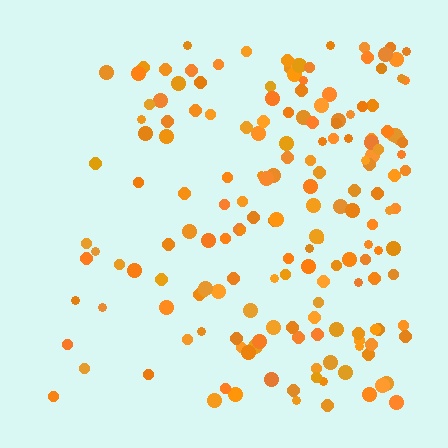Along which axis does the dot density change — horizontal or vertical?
Horizontal.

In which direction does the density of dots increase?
From left to right, with the right side densest.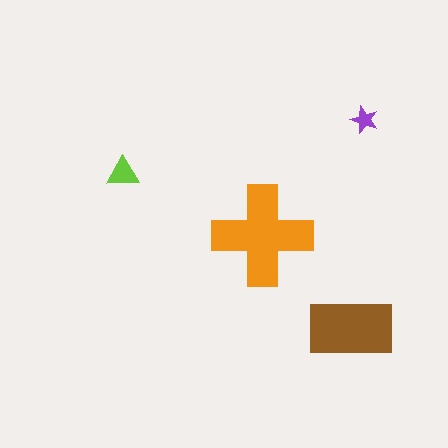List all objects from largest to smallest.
The orange cross, the brown rectangle, the lime triangle, the purple star.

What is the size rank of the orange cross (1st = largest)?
1st.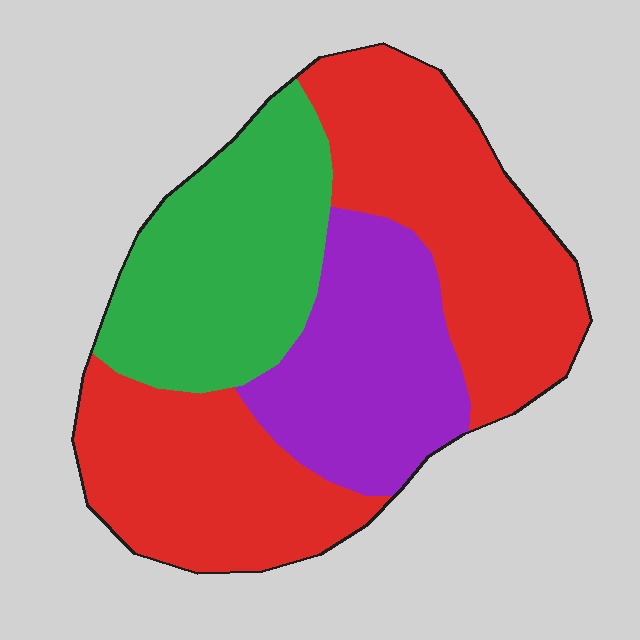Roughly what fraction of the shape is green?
Green covers about 25% of the shape.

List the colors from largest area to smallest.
From largest to smallest: red, green, purple.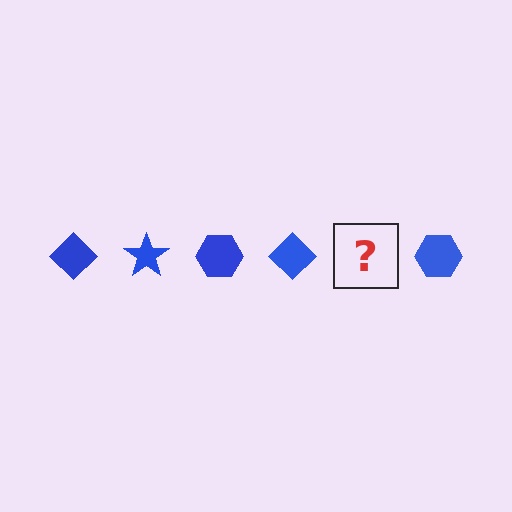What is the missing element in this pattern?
The missing element is a blue star.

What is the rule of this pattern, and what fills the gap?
The rule is that the pattern cycles through diamond, star, hexagon shapes in blue. The gap should be filled with a blue star.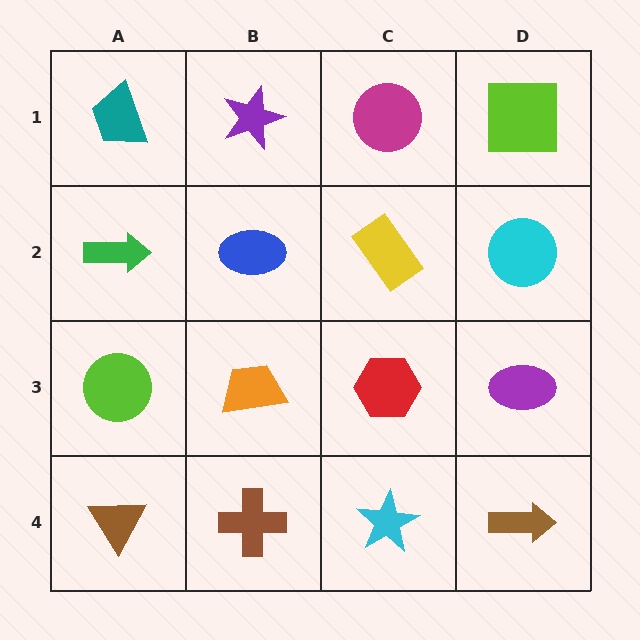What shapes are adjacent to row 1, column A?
A green arrow (row 2, column A), a purple star (row 1, column B).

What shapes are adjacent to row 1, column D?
A cyan circle (row 2, column D), a magenta circle (row 1, column C).